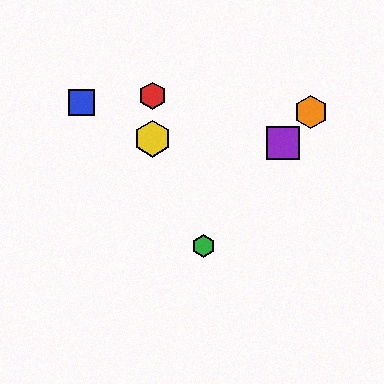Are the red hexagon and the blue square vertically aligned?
No, the red hexagon is at x≈153 and the blue square is at x≈81.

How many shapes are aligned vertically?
2 shapes (the red hexagon, the yellow hexagon) are aligned vertically.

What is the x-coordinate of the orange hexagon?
The orange hexagon is at x≈311.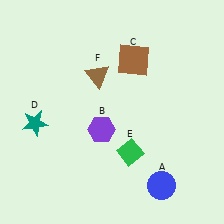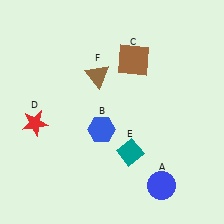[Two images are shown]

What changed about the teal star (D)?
In Image 1, D is teal. In Image 2, it changed to red.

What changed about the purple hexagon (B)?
In Image 1, B is purple. In Image 2, it changed to blue.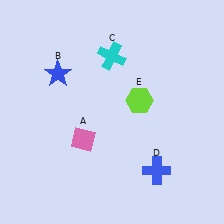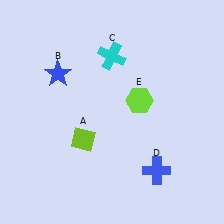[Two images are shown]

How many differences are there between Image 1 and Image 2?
There is 1 difference between the two images.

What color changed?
The diamond (A) changed from pink in Image 1 to lime in Image 2.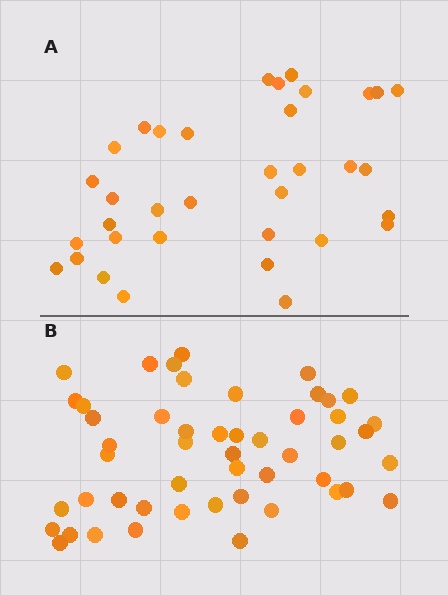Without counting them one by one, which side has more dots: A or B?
Region B (the bottom region) has more dots.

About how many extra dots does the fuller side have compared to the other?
Region B has approximately 15 more dots than region A.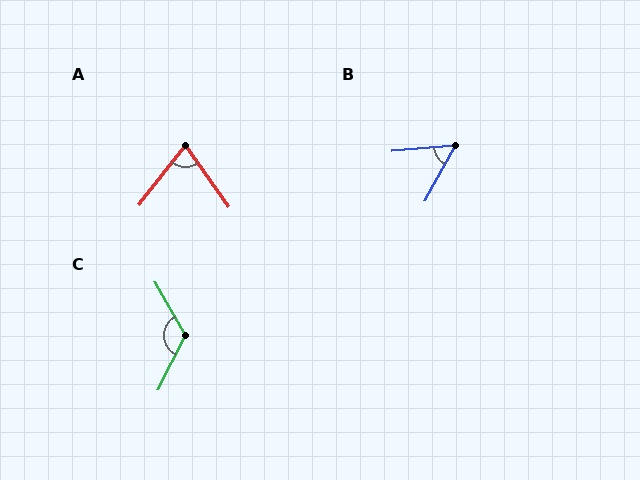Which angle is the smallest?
B, at approximately 57 degrees.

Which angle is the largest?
C, at approximately 124 degrees.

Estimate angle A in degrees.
Approximately 73 degrees.